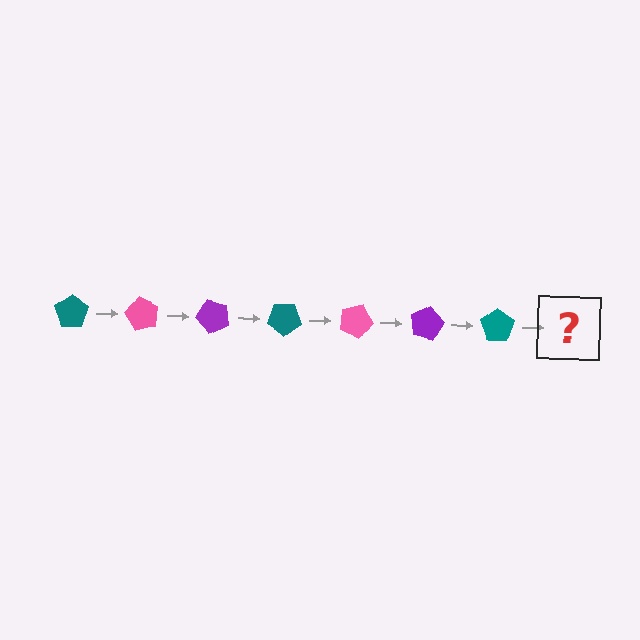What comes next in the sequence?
The next element should be a pink pentagon, rotated 420 degrees from the start.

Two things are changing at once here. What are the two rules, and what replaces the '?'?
The two rules are that it rotates 60 degrees each step and the color cycles through teal, pink, and purple. The '?' should be a pink pentagon, rotated 420 degrees from the start.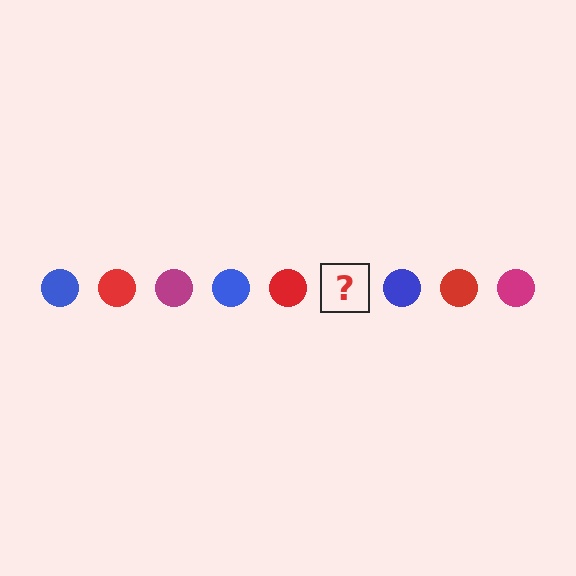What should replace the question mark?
The question mark should be replaced with a magenta circle.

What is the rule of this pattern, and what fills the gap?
The rule is that the pattern cycles through blue, red, magenta circles. The gap should be filled with a magenta circle.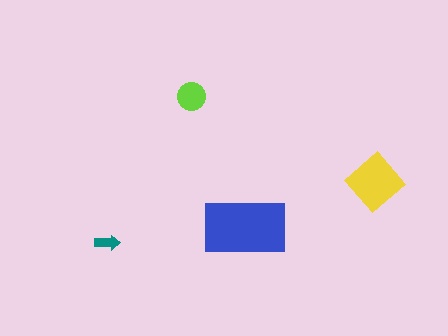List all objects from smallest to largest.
The teal arrow, the lime circle, the yellow diamond, the blue rectangle.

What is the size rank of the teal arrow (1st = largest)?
4th.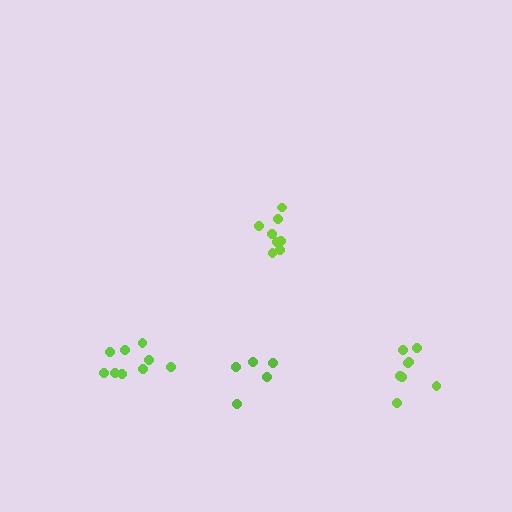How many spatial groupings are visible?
There are 4 spatial groupings.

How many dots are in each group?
Group 1: 9 dots, Group 2: 8 dots, Group 3: 5 dots, Group 4: 8 dots (30 total).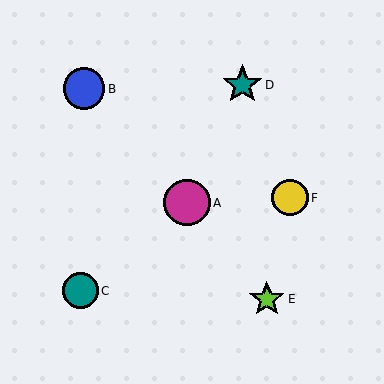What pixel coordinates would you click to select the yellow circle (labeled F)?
Click at (290, 198) to select the yellow circle F.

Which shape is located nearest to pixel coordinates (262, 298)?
The lime star (labeled E) at (267, 299) is nearest to that location.